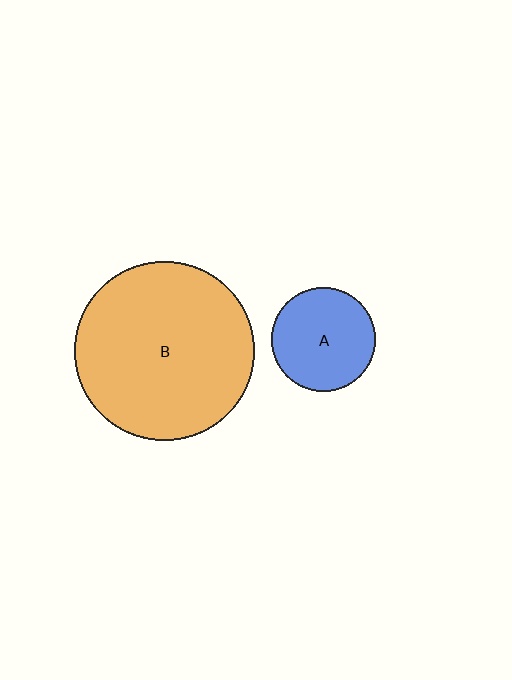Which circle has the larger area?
Circle B (orange).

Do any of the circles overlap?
No, none of the circles overlap.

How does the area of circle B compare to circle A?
Approximately 3.0 times.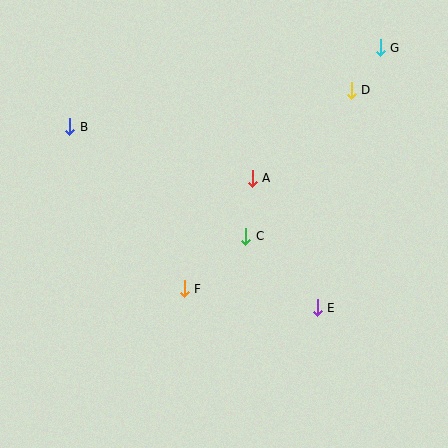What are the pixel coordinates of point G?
Point G is at (380, 48).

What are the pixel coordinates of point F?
Point F is at (184, 289).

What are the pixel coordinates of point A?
Point A is at (252, 178).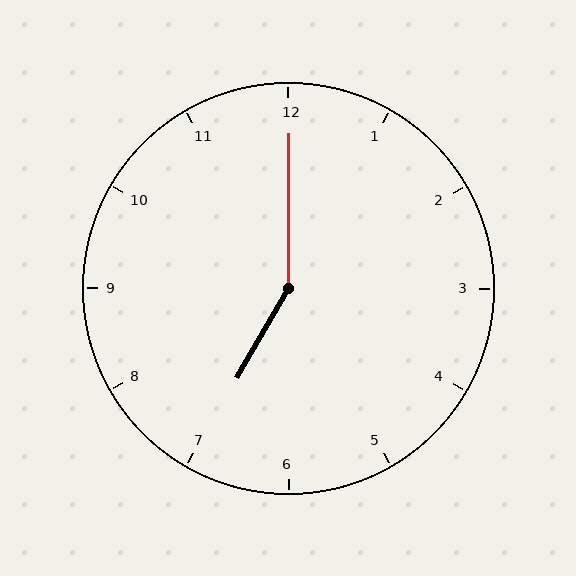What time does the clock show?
7:00.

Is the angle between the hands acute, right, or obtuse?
It is obtuse.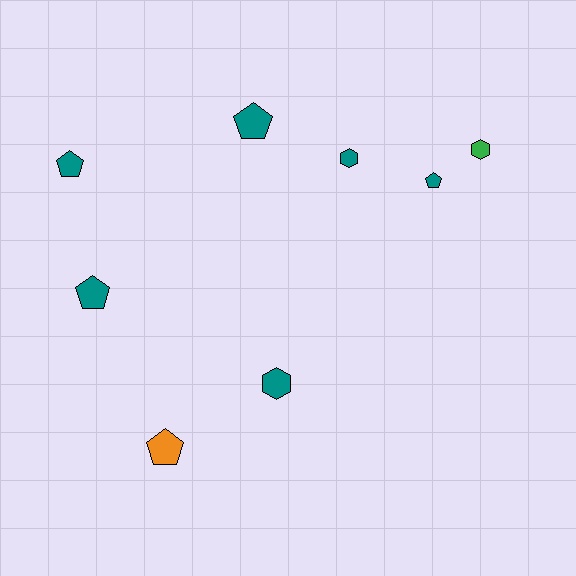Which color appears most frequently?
Teal, with 6 objects.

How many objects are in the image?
There are 8 objects.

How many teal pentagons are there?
There are 4 teal pentagons.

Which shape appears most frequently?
Pentagon, with 5 objects.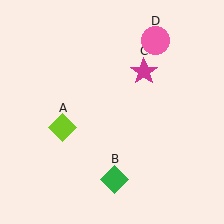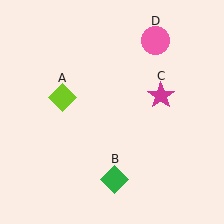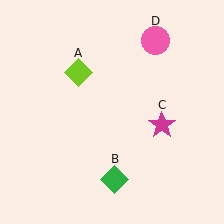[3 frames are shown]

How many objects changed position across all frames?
2 objects changed position: lime diamond (object A), magenta star (object C).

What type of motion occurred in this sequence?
The lime diamond (object A), magenta star (object C) rotated clockwise around the center of the scene.